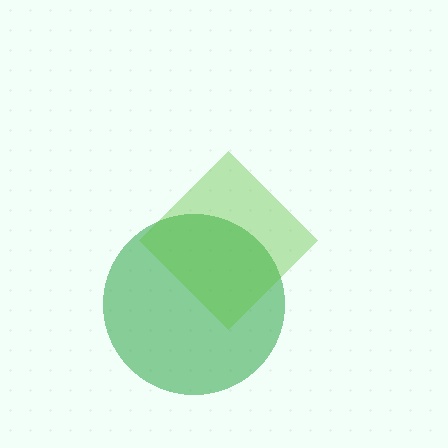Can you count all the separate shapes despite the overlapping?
Yes, there are 2 separate shapes.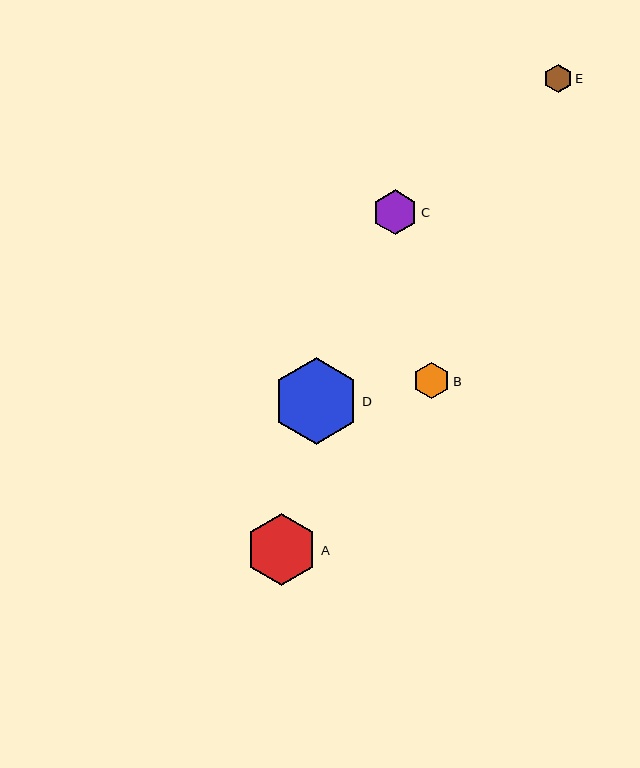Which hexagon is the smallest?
Hexagon E is the smallest with a size of approximately 28 pixels.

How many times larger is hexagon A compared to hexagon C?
Hexagon A is approximately 1.6 times the size of hexagon C.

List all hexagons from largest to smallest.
From largest to smallest: D, A, C, B, E.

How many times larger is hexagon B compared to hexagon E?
Hexagon B is approximately 1.3 times the size of hexagon E.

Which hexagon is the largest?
Hexagon D is the largest with a size of approximately 86 pixels.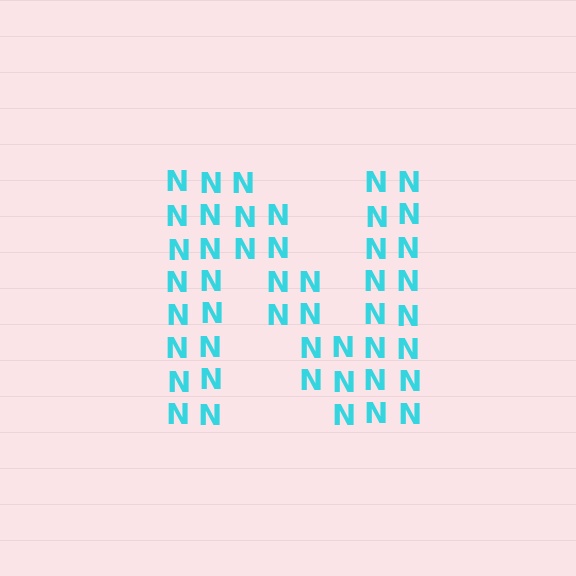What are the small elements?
The small elements are letter N's.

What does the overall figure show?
The overall figure shows the letter N.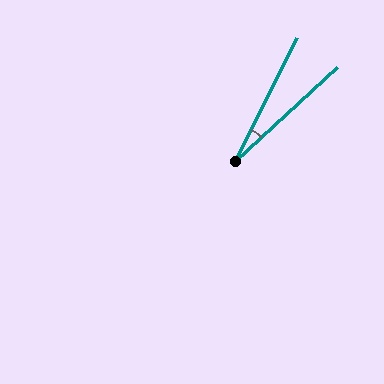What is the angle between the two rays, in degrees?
Approximately 21 degrees.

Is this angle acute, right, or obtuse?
It is acute.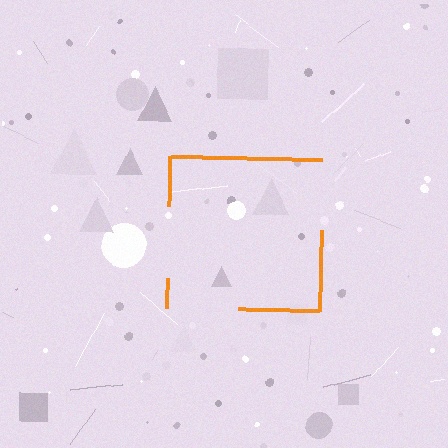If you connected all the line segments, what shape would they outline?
They would outline a square.